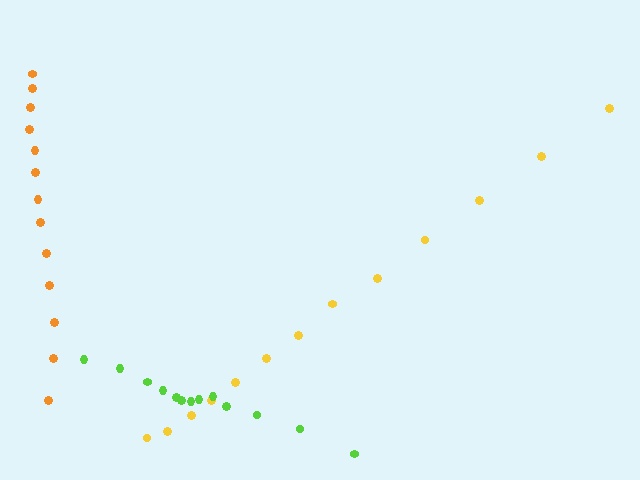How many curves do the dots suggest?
There are 3 distinct paths.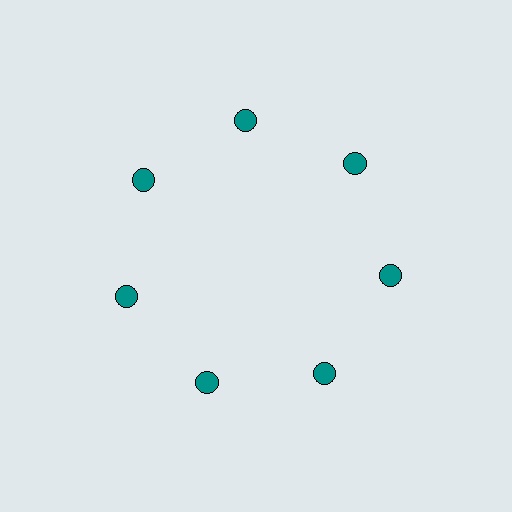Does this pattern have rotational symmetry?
Yes, this pattern has 7-fold rotational symmetry. It looks the same after rotating 51 degrees around the center.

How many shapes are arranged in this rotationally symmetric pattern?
There are 7 shapes, arranged in 7 groups of 1.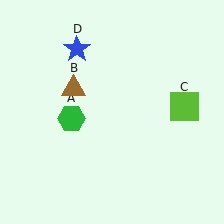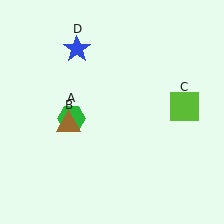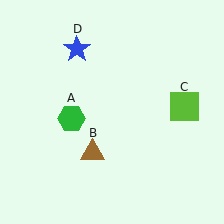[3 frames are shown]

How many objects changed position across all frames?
1 object changed position: brown triangle (object B).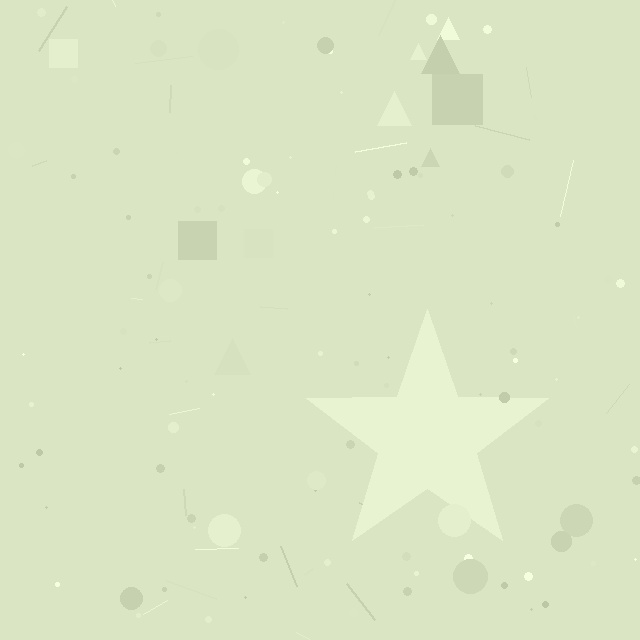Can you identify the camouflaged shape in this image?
The camouflaged shape is a star.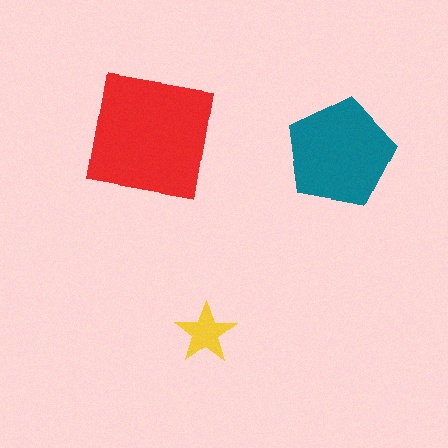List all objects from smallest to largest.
The yellow star, the teal pentagon, the red square.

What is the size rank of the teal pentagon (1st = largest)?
2nd.